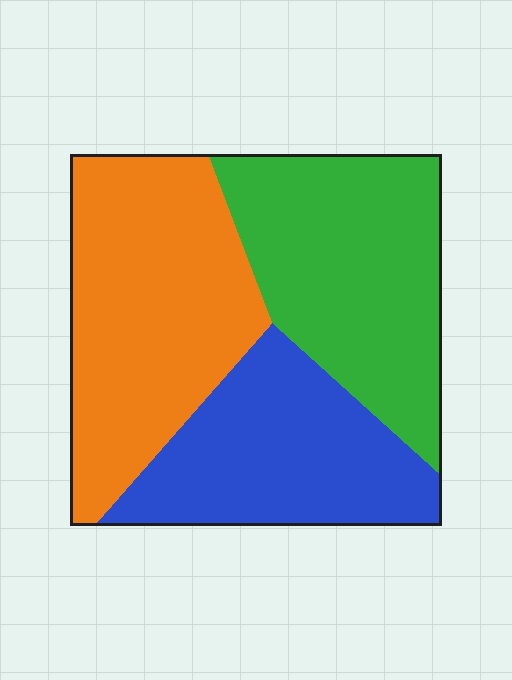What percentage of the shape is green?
Green takes up about one third (1/3) of the shape.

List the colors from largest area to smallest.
From largest to smallest: orange, green, blue.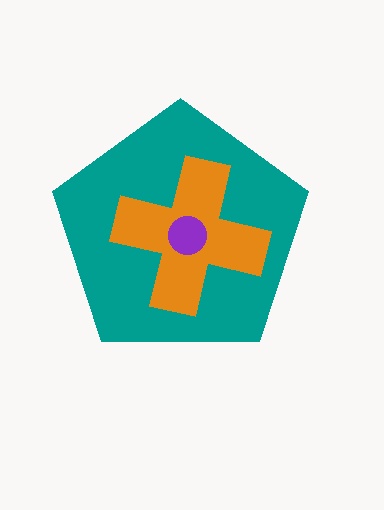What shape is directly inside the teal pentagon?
The orange cross.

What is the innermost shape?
The purple circle.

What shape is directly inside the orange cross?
The purple circle.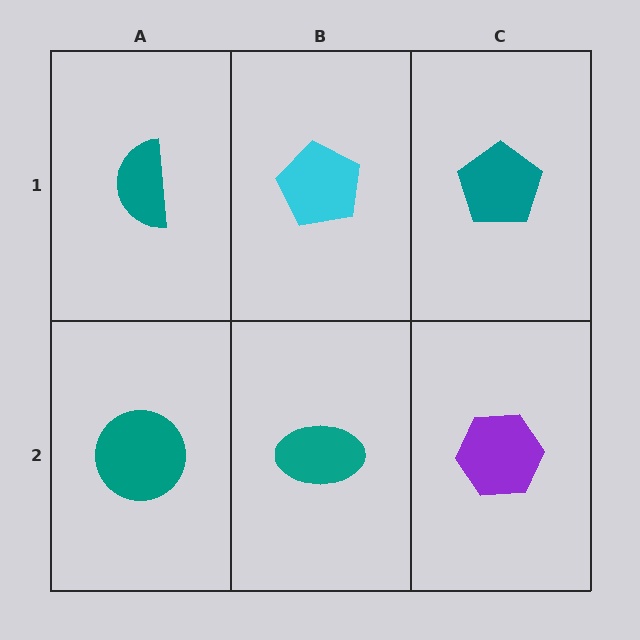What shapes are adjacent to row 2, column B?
A cyan pentagon (row 1, column B), a teal circle (row 2, column A), a purple hexagon (row 2, column C).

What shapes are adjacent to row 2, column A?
A teal semicircle (row 1, column A), a teal ellipse (row 2, column B).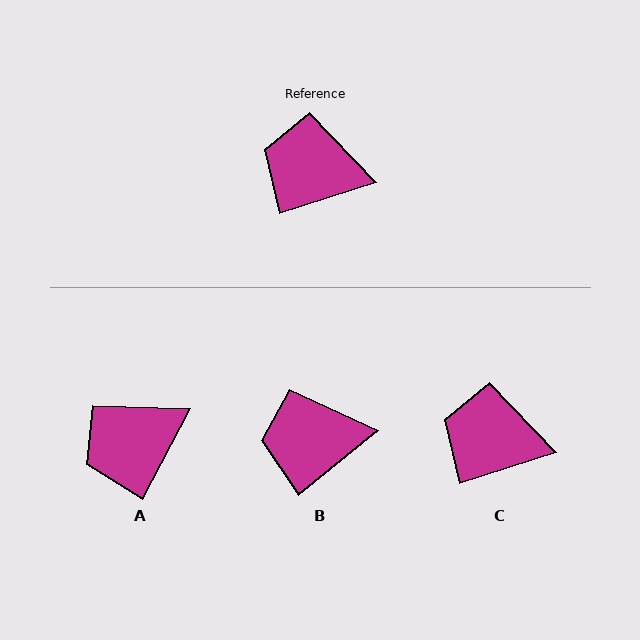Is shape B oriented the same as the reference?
No, it is off by about 21 degrees.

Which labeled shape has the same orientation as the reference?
C.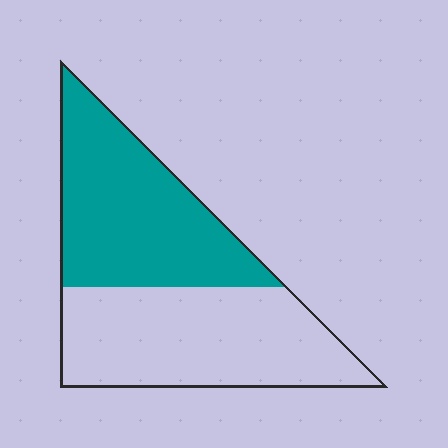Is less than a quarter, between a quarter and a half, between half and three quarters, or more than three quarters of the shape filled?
Between a quarter and a half.